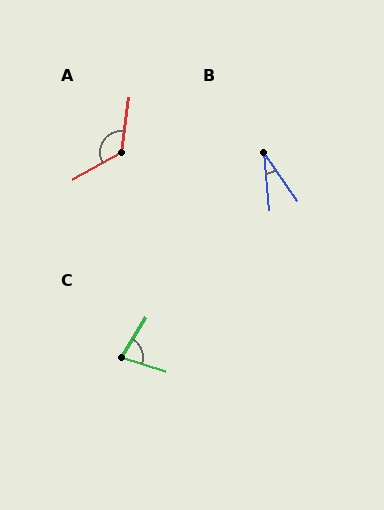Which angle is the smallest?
B, at approximately 29 degrees.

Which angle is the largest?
A, at approximately 127 degrees.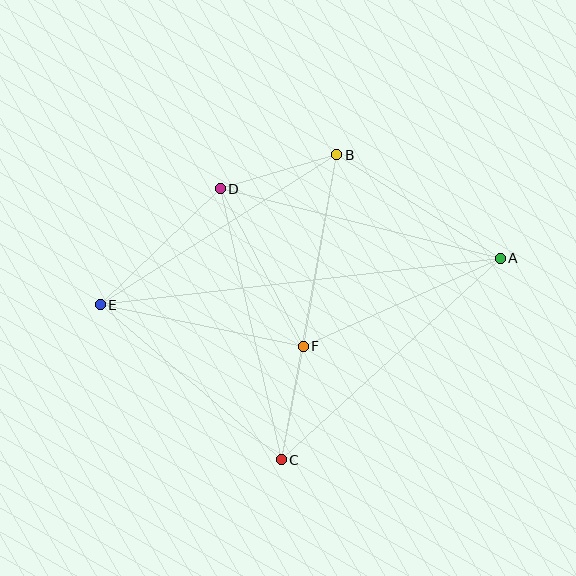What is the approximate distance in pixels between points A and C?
The distance between A and C is approximately 297 pixels.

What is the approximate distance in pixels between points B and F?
The distance between B and F is approximately 194 pixels.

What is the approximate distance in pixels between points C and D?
The distance between C and D is approximately 278 pixels.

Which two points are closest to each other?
Points C and F are closest to each other.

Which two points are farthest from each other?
Points A and E are farthest from each other.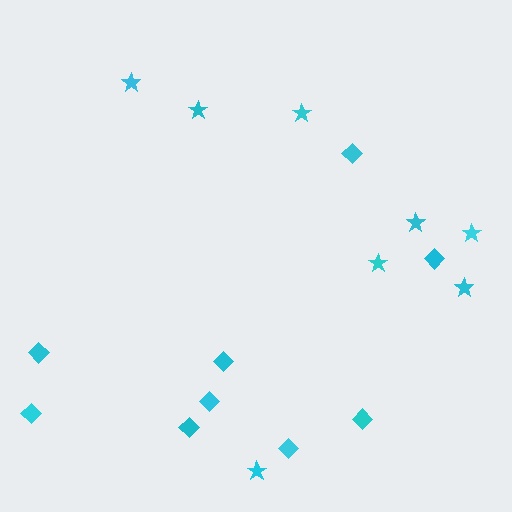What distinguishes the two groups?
There are 2 groups: one group of stars (8) and one group of diamonds (9).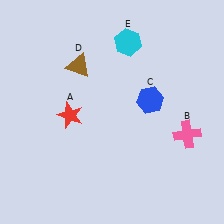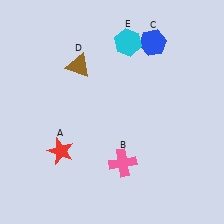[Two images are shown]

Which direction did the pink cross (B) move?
The pink cross (B) moved left.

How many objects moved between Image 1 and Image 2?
3 objects moved between the two images.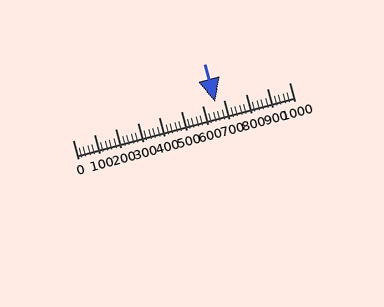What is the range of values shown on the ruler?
The ruler shows values from 0 to 1000.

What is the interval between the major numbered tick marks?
The major tick marks are spaced 100 units apart.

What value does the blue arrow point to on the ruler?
The blue arrow points to approximately 660.